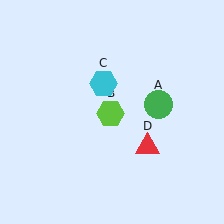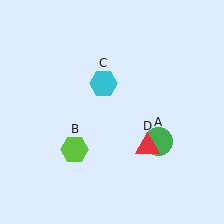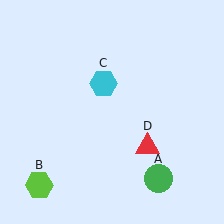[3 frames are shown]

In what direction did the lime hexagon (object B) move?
The lime hexagon (object B) moved down and to the left.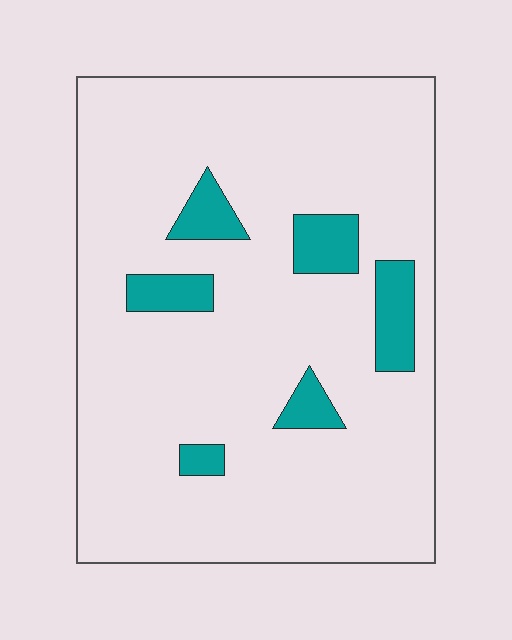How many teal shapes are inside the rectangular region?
6.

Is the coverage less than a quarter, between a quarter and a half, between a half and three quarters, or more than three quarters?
Less than a quarter.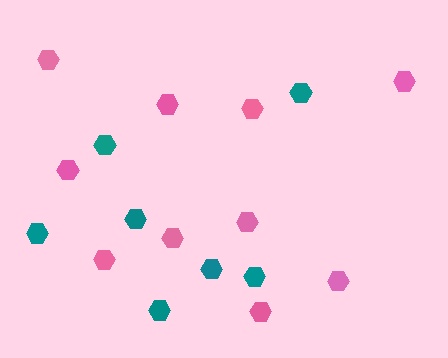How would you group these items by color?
There are 2 groups: one group of pink hexagons (10) and one group of teal hexagons (7).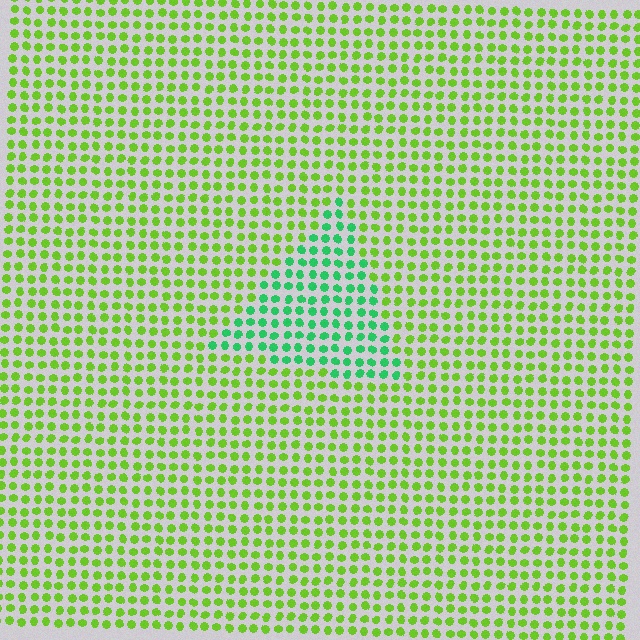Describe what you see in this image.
The image is filled with small lime elements in a uniform arrangement. A triangle-shaped region is visible where the elements are tinted to a slightly different hue, forming a subtle color boundary.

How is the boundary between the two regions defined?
The boundary is defined purely by a slight shift in hue (about 47 degrees). Spacing, size, and orientation are identical on both sides.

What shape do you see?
I see a triangle.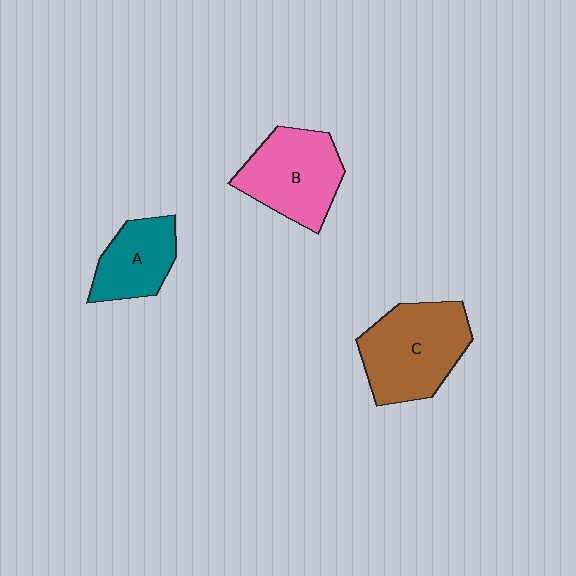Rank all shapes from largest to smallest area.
From largest to smallest: C (brown), B (pink), A (teal).